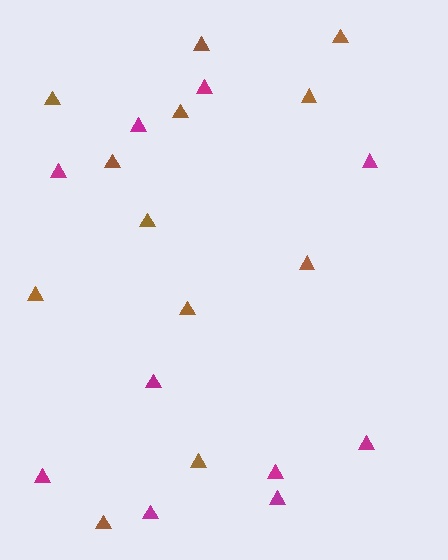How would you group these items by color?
There are 2 groups: one group of brown triangles (12) and one group of magenta triangles (10).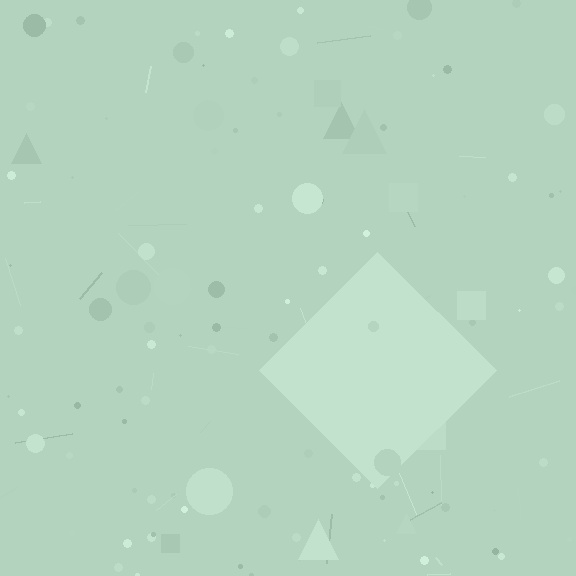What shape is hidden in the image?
A diamond is hidden in the image.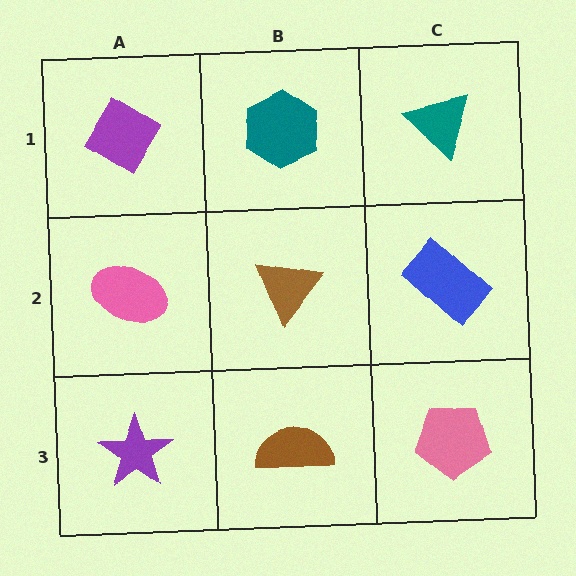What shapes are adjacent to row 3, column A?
A pink ellipse (row 2, column A), a brown semicircle (row 3, column B).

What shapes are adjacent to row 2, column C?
A teal triangle (row 1, column C), a pink pentagon (row 3, column C), a brown triangle (row 2, column B).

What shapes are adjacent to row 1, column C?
A blue rectangle (row 2, column C), a teal hexagon (row 1, column B).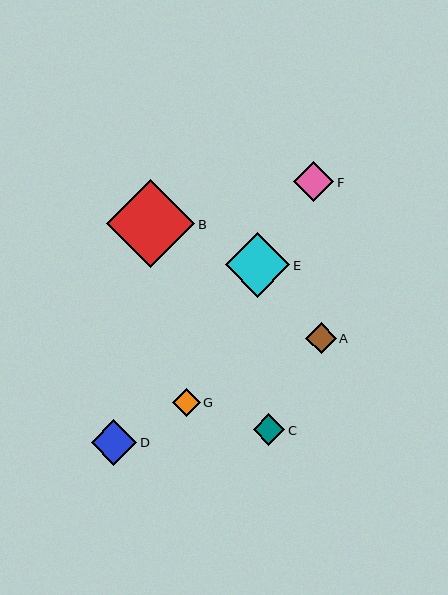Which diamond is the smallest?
Diamond G is the smallest with a size of approximately 28 pixels.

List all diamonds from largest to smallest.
From largest to smallest: B, E, D, F, C, A, G.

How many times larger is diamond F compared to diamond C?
Diamond F is approximately 1.3 times the size of diamond C.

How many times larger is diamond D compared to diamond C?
Diamond D is approximately 1.5 times the size of diamond C.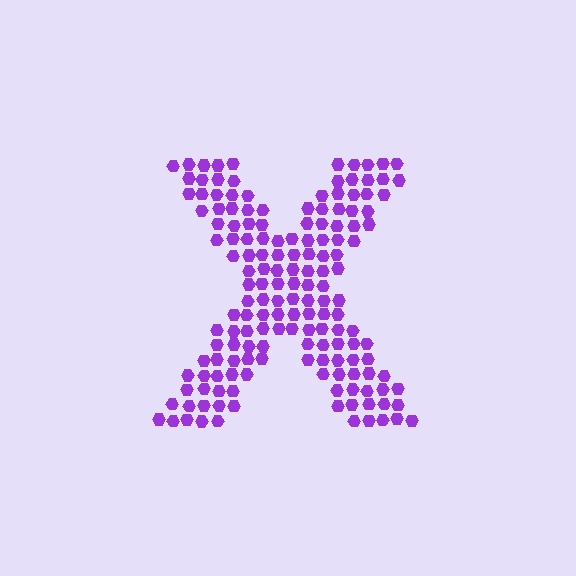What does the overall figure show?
The overall figure shows the letter X.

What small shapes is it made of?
It is made of small hexagons.